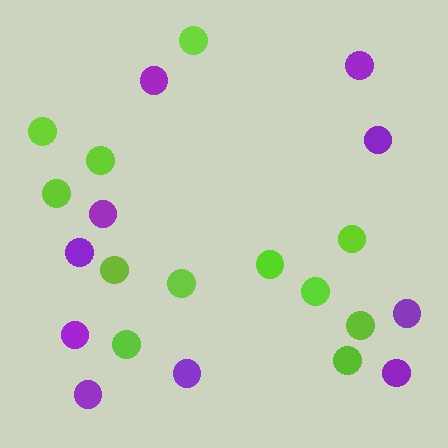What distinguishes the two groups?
There are 2 groups: one group of purple circles (10) and one group of lime circles (12).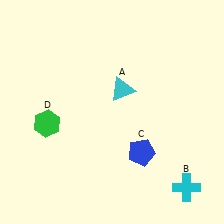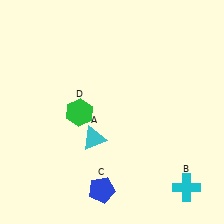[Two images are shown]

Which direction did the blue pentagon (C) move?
The blue pentagon (C) moved left.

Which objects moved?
The objects that moved are: the cyan triangle (A), the blue pentagon (C), the green hexagon (D).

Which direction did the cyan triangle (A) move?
The cyan triangle (A) moved down.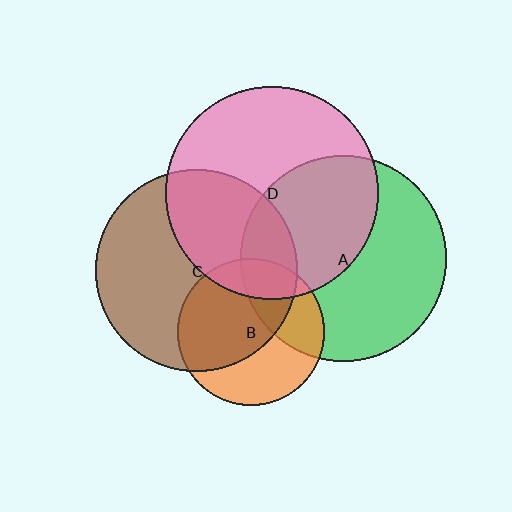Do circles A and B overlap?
Yes.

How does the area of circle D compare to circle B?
Approximately 2.1 times.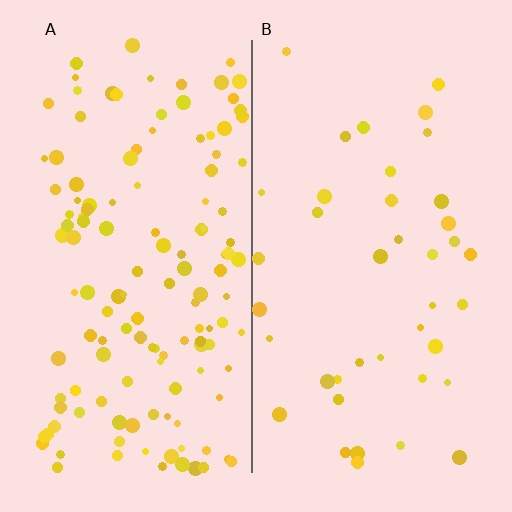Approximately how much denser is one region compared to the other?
Approximately 3.3× — region A over region B.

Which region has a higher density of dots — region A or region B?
A (the left).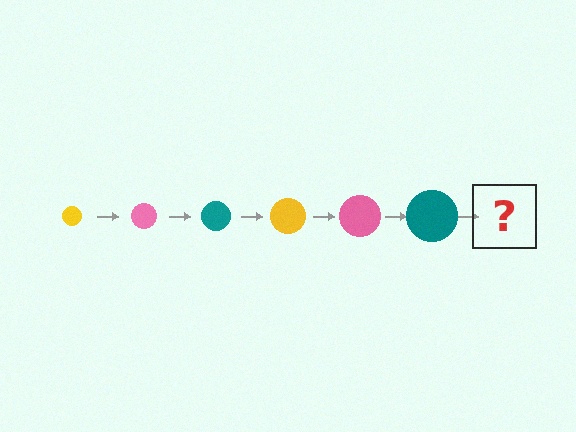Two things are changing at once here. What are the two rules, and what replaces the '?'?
The two rules are that the circle grows larger each step and the color cycles through yellow, pink, and teal. The '?' should be a yellow circle, larger than the previous one.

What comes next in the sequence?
The next element should be a yellow circle, larger than the previous one.